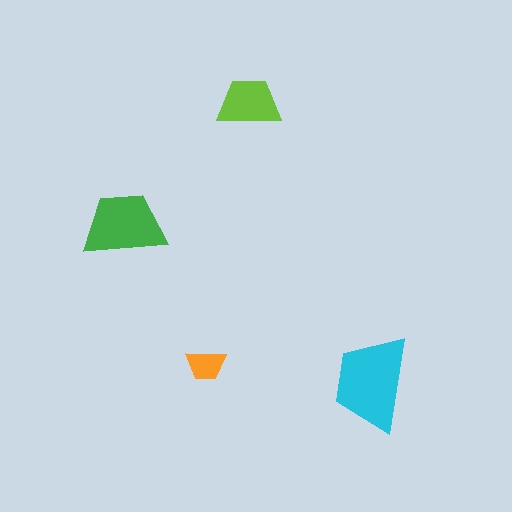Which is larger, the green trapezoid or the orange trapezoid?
The green one.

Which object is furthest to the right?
The cyan trapezoid is rightmost.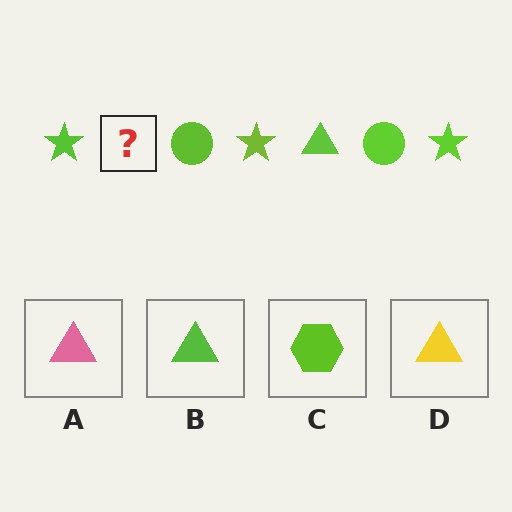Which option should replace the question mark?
Option B.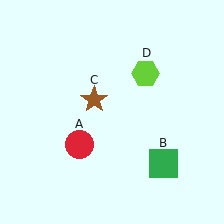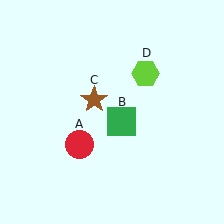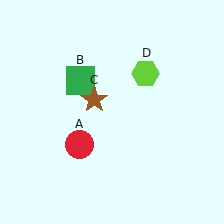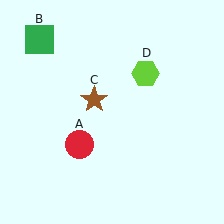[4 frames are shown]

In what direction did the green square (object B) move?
The green square (object B) moved up and to the left.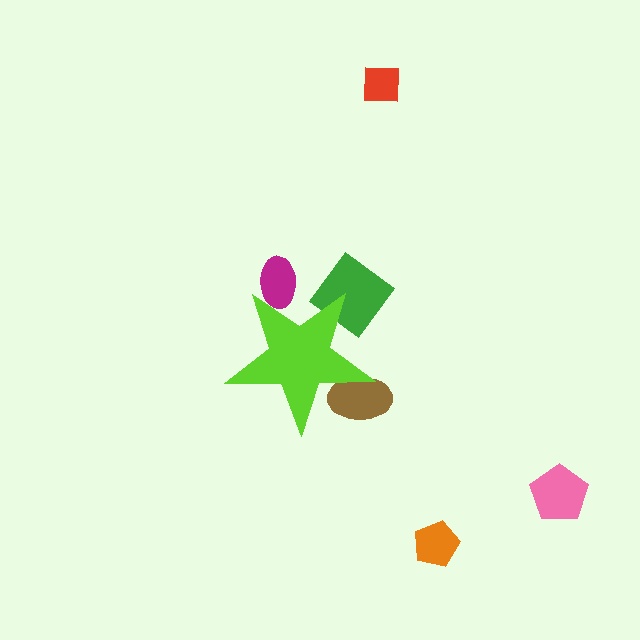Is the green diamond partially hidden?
Yes, the green diamond is partially hidden behind the lime star.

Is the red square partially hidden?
No, the red square is fully visible.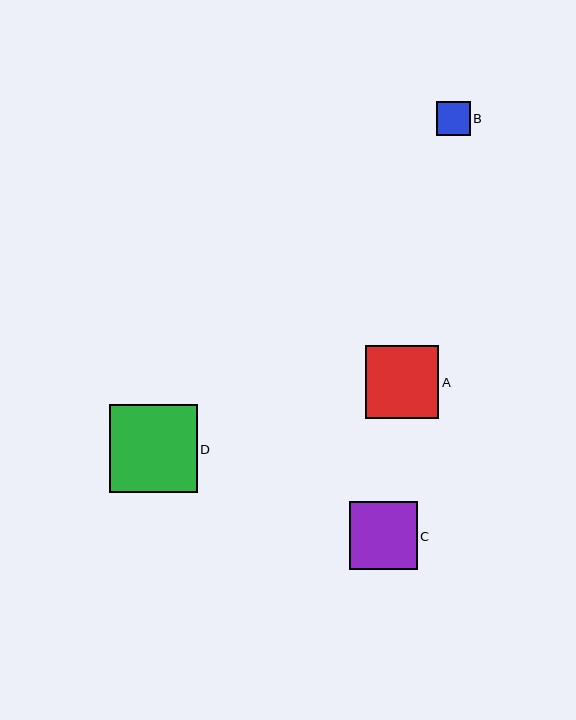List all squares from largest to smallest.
From largest to smallest: D, A, C, B.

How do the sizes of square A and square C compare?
Square A and square C are approximately the same size.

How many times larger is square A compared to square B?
Square A is approximately 2.2 times the size of square B.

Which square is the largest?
Square D is the largest with a size of approximately 88 pixels.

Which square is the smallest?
Square B is the smallest with a size of approximately 34 pixels.